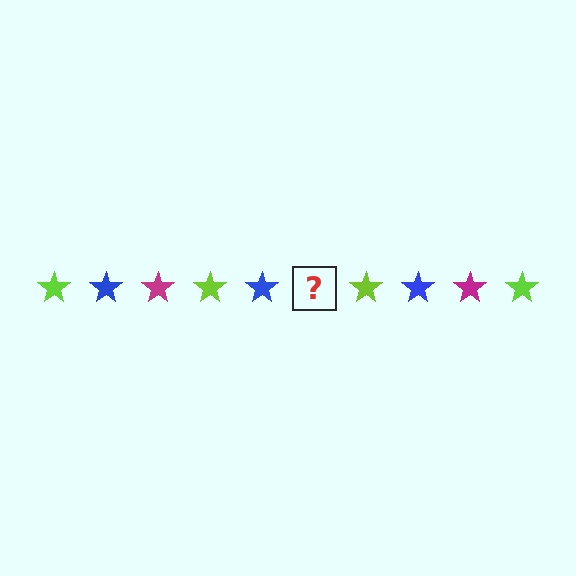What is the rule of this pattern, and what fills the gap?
The rule is that the pattern cycles through lime, blue, magenta stars. The gap should be filled with a magenta star.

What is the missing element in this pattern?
The missing element is a magenta star.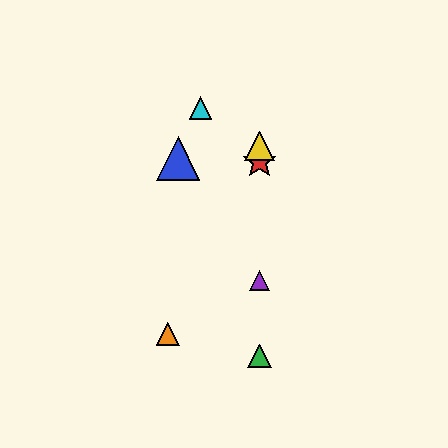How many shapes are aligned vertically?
4 shapes (the red star, the green triangle, the yellow triangle, the purple triangle) are aligned vertically.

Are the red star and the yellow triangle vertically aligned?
Yes, both are at x≈259.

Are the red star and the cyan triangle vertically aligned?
No, the red star is at x≈259 and the cyan triangle is at x≈201.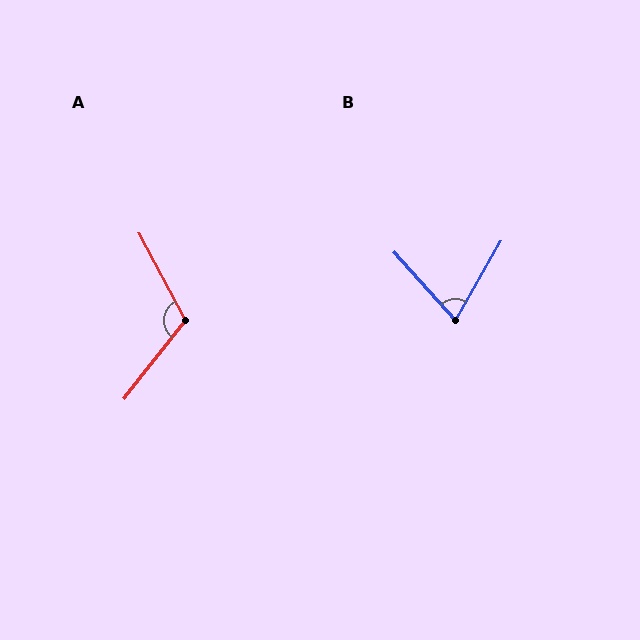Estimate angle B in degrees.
Approximately 72 degrees.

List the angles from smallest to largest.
B (72°), A (114°).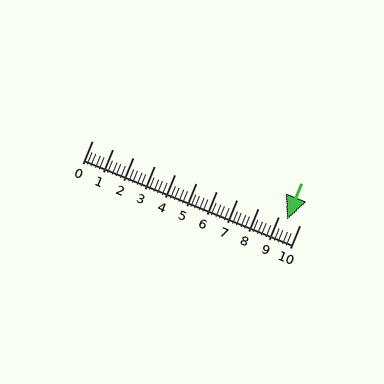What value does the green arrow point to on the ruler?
The green arrow points to approximately 9.4.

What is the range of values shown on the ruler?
The ruler shows values from 0 to 10.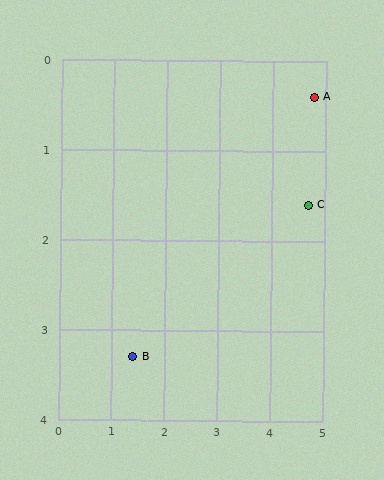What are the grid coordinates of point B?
Point B is at approximately (1.4, 3.3).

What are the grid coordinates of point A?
Point A is at approximately (4.8, 0.4).